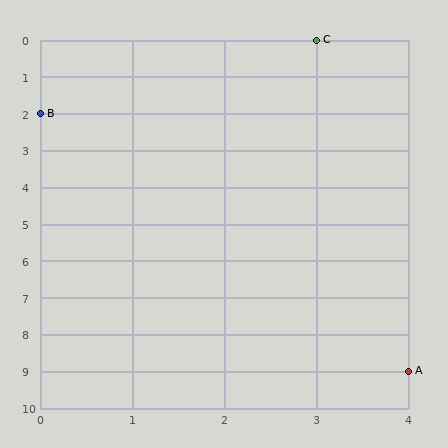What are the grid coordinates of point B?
Point B is at grid coordinates (0, 2).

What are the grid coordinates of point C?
Point C is at grid coordinates (3, 0).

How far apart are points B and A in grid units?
Points B and A are 4 columns and 7 rows apart (about 8.1 grid units diagonally).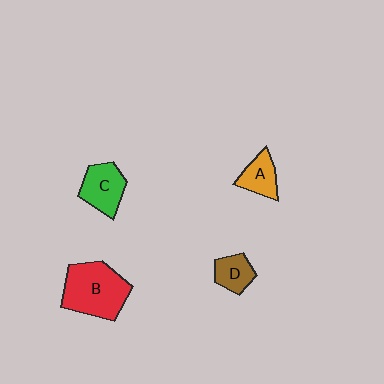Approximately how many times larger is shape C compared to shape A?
Approximately 1.4 times.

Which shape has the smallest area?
Shape D (brown).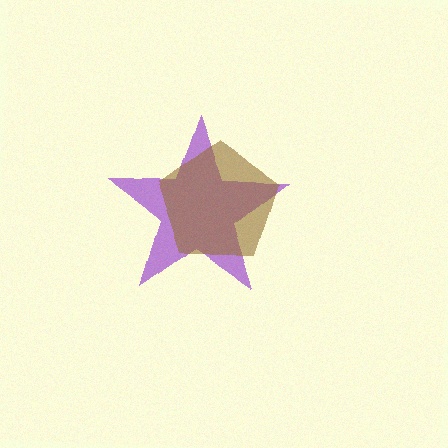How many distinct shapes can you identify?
There are 2 distinct shapes: a purple star, a brown pentagon.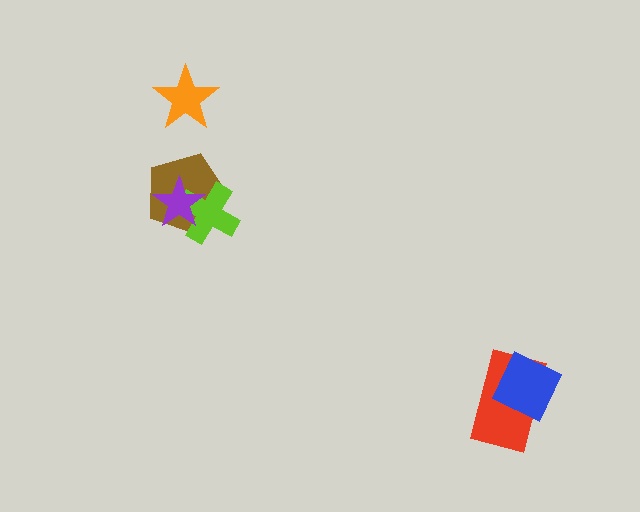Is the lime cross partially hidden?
Yes, it is partially covered by another shape.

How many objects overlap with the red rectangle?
1 object overlaps with the red rectangle.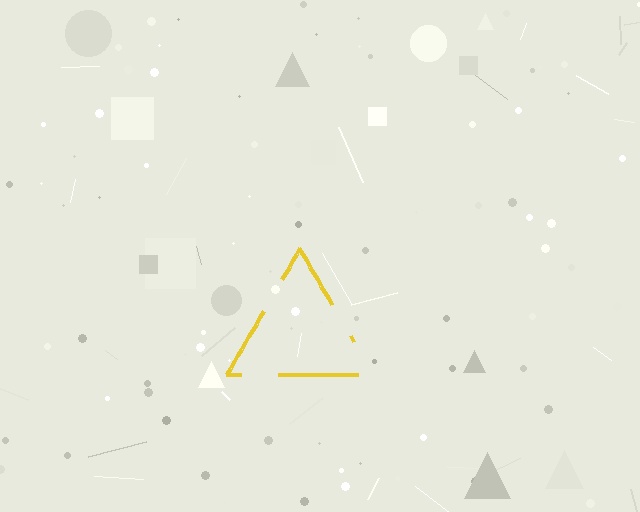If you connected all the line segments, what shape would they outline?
They would outline a triangle.